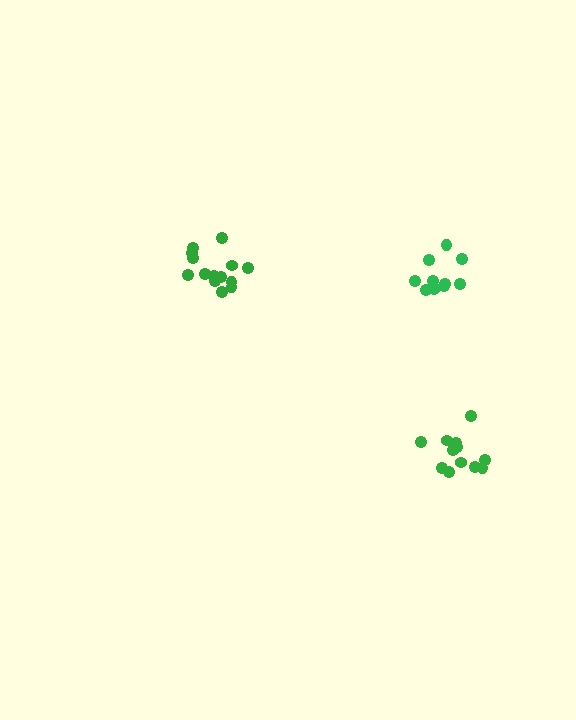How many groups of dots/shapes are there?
There are 3 groups.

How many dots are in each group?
Group 1: 14 dots, Group 2: 10 dots, Group 3: 12 dots (36 total).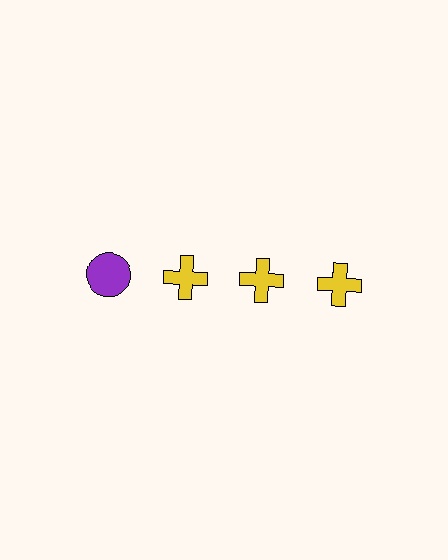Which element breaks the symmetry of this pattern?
The purple circle in the top row, leftmost column breaks the symmetry. All other shapes are yellow crosses.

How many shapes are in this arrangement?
There are 4 shapes arranged in a grid pattern.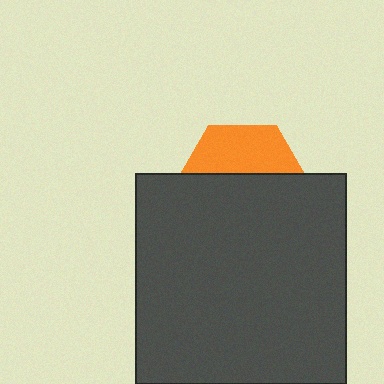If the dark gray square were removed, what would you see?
You would see the complete orange hexagon.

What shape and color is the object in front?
The object in front is a dark gray square.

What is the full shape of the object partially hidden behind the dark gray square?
The partially hidden object is an orange hexagon.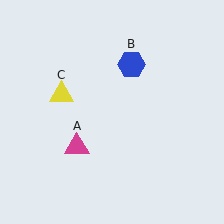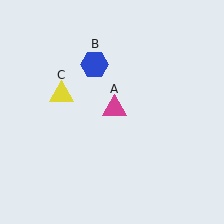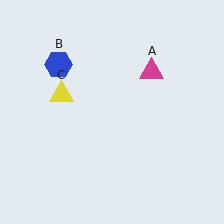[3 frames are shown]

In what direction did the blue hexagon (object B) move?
The blue hexagon (object B) moved left.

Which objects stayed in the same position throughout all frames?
Yellow triangle (object C) remained stationary.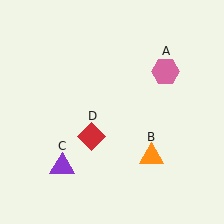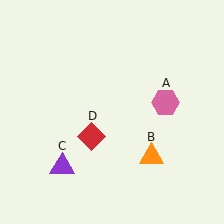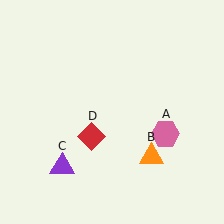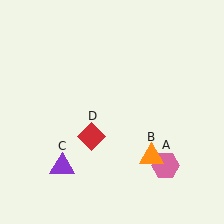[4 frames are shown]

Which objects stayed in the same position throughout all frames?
Orange triangle (object B) and purple triangle (object C) and red diamond (object D) remained stationary.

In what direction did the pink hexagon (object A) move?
The pink hexagon (object A) moved down.